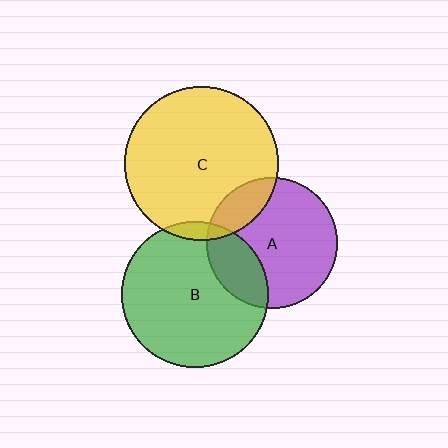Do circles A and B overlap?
Yes.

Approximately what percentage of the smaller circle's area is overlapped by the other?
Approximately 25%.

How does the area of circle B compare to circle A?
Approximately 1.3 times.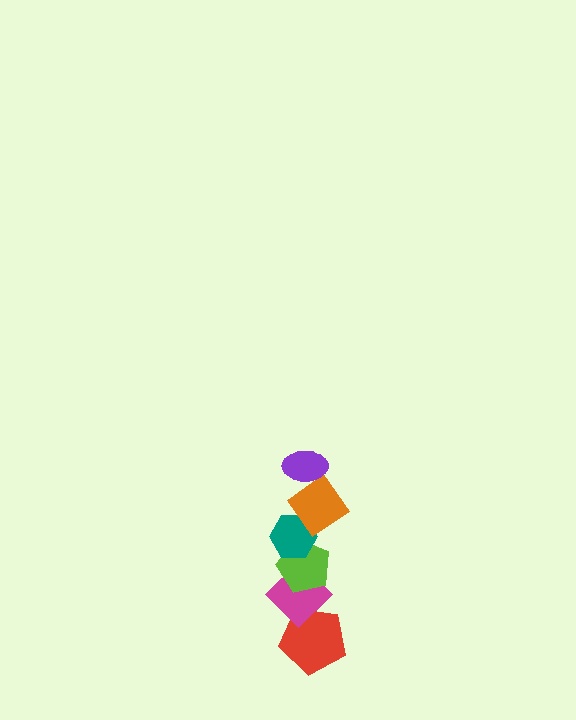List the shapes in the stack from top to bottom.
From top to bottom: the purple ellipse, the orange diamond, the teal hexagon, the lime pentagon, the magenta diamond, the red pentagon.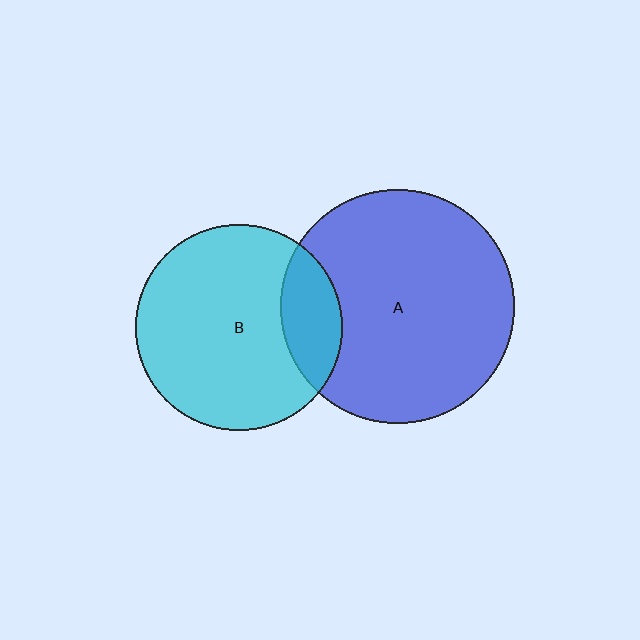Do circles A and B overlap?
Yes.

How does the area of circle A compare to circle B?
Approximately 1.3 times.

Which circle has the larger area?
Circle A (blue).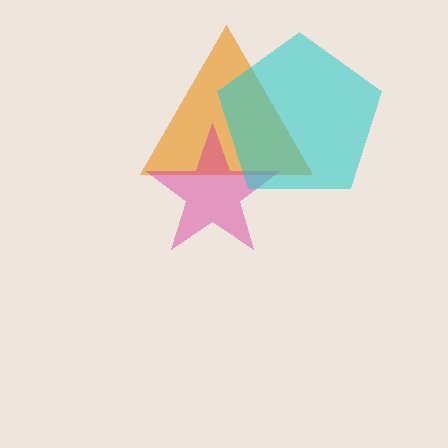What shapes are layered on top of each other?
The layered shapes are: an orange triangle, a magenta star, a cyan pentagon.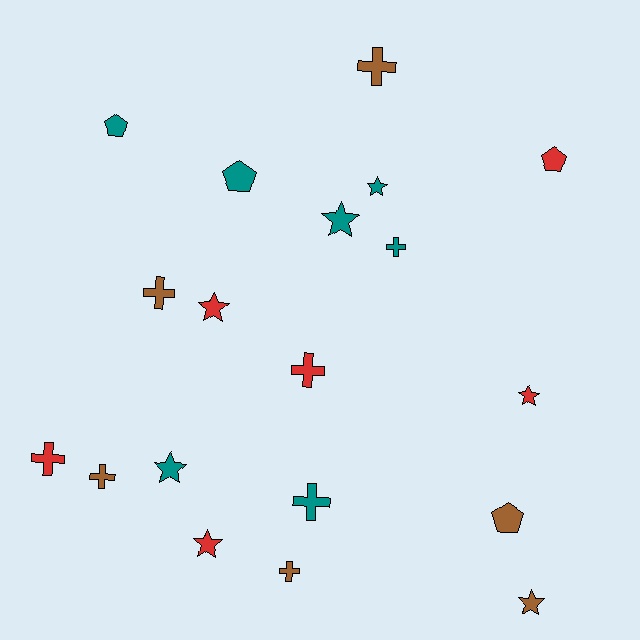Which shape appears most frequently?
Cross, with 8 objects.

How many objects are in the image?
There are 19 objects.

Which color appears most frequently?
Teal, with 7 objects.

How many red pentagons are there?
There is 1 red pentagon.